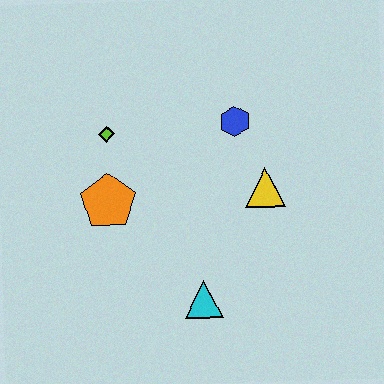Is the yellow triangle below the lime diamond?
Yes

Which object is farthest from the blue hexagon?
The cyan triangle is farthest from the blue hexagon.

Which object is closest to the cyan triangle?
The yellow triangle is closest to the cyan triangle.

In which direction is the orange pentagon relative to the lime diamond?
The orange pentagon is below the lime diamond.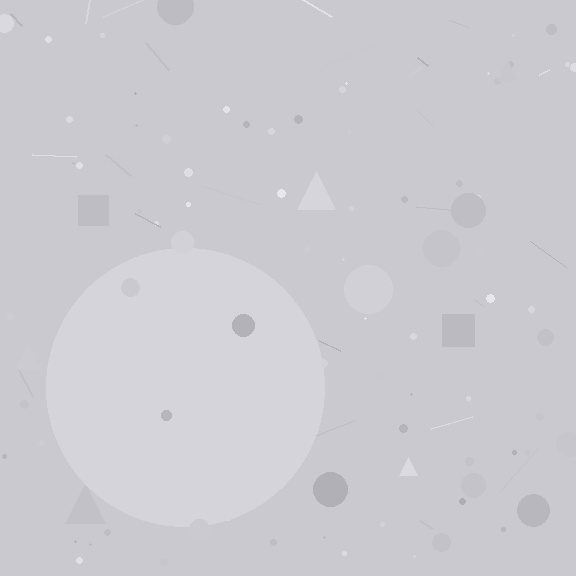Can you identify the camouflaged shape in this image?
The camouflaged shape is a circle.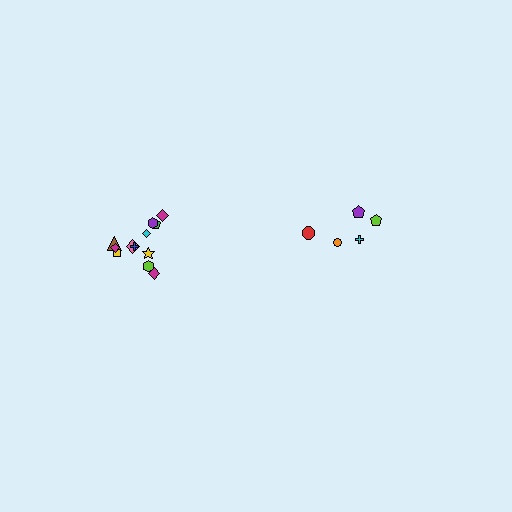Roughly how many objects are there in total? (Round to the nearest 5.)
Roughly 15 objects in total.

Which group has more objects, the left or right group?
The left group.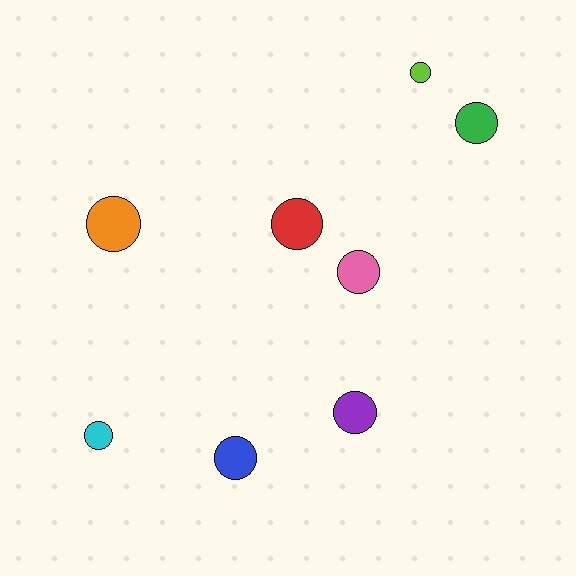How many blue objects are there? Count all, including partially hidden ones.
There is 1 blue object.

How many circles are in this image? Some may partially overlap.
There are 8 circles.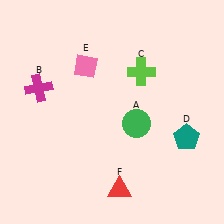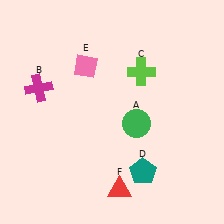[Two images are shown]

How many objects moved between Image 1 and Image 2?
1 object moved between the two images.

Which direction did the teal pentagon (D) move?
The teal pentagon (D) moved left.